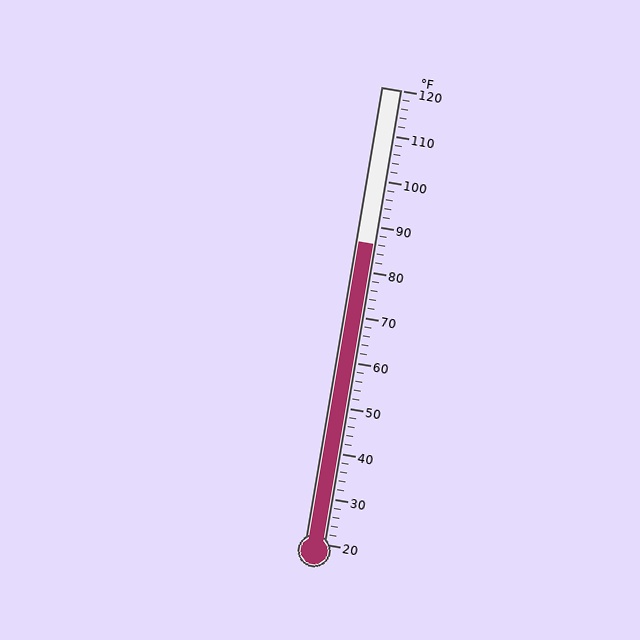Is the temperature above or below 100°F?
The temperature is below 100°F.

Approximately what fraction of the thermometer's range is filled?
The thermometer is filled to approximately 65% of its range.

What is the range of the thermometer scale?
The thermometer scale ranges from 20°F to 120°F.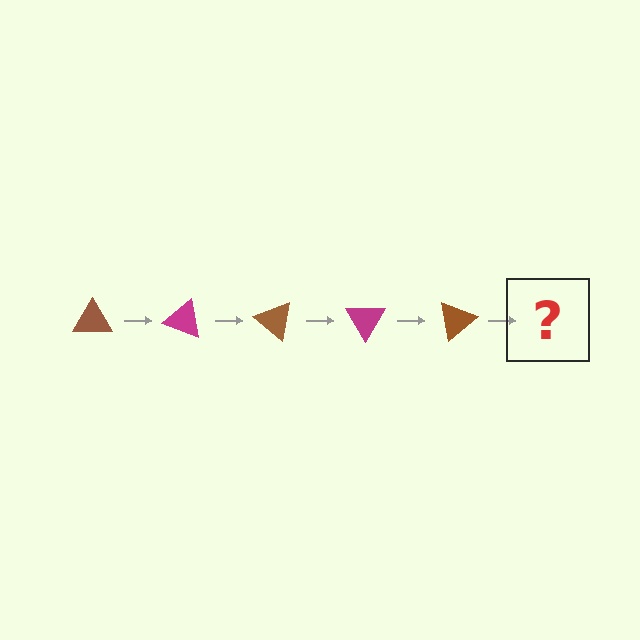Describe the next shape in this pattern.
It should be a magenta triangle, rotated 100 degrees from the start.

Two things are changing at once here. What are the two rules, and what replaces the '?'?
The two rules are that it rotates 20 degrees each step and the color cycles through brown and magenta. The '?' should be a magenta triangle, rotated 100 degrees from the start.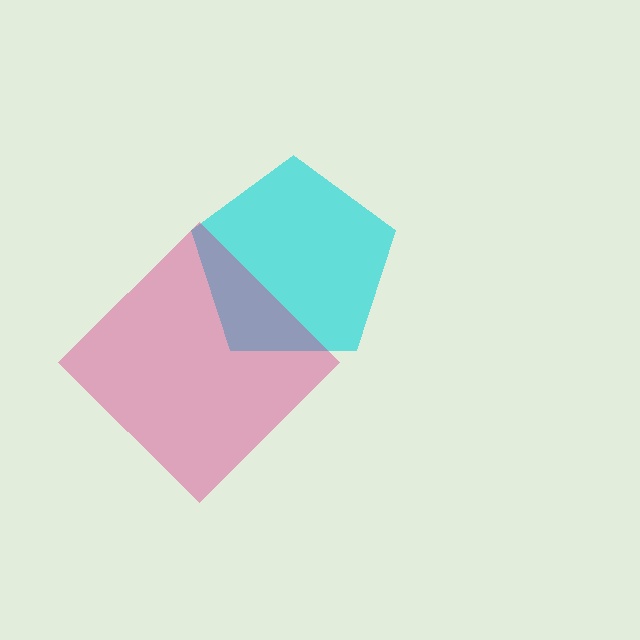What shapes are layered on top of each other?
The layered shapes are: a cyan pentagon, a magenta diamond.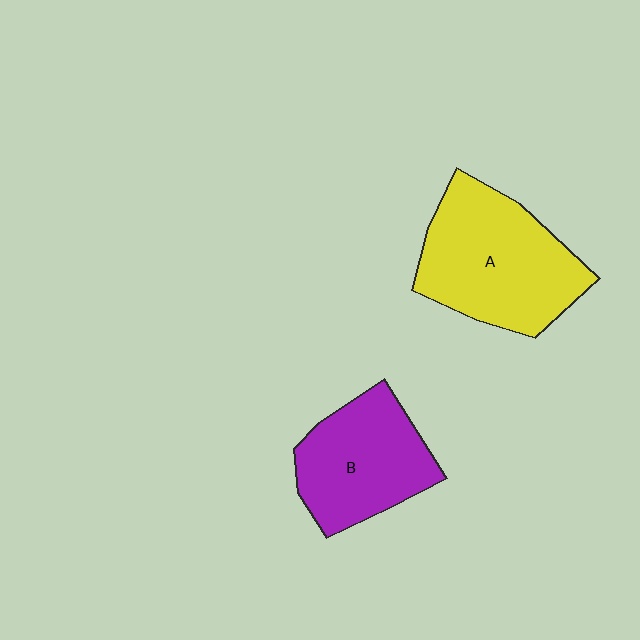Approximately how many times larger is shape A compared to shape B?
Approximately 1.3 times.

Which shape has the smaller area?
Shape B (purple).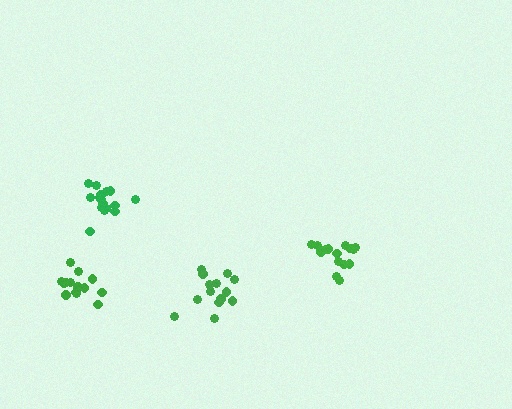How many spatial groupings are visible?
There are 4 spatial groupings.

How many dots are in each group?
Group 1: 14 dots, Group 2: 14 dots, Group 3: 16 dots, Group 4: 16 dots (60 total).